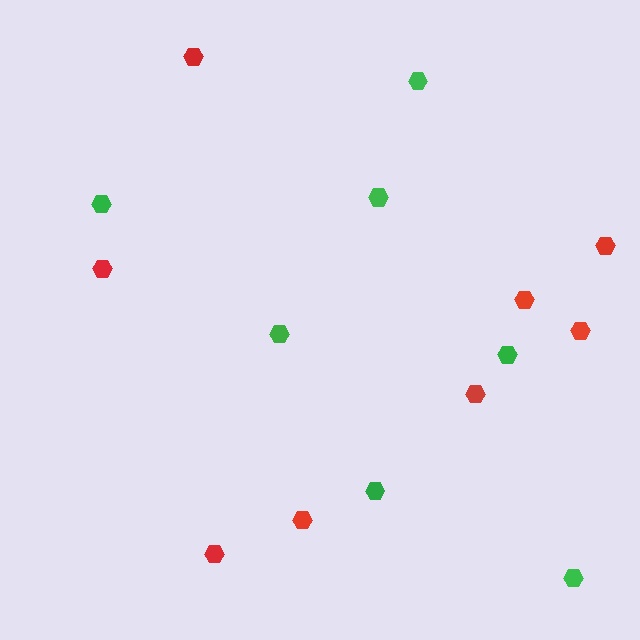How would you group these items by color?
There are 2 groups: one group of red hexagons (8) and one group of green hexagons (7).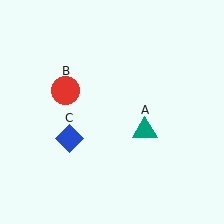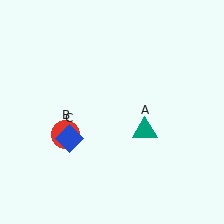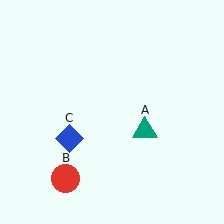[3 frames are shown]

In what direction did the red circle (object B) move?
The red circle (object B) moved down.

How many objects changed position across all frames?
1 object changed position: red circle (object B).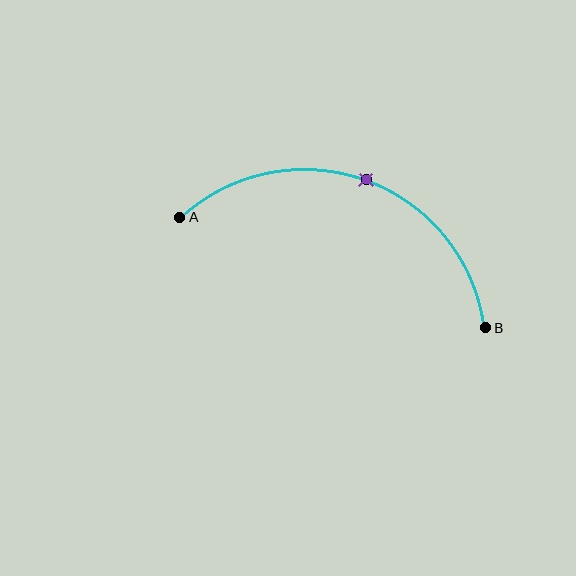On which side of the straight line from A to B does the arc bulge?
The arc bulges above the straight line connecting A and B.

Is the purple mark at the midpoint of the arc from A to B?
Yes. The purple mark lies on the arc at equal arc-length from both A and B — it is the arc midpoint.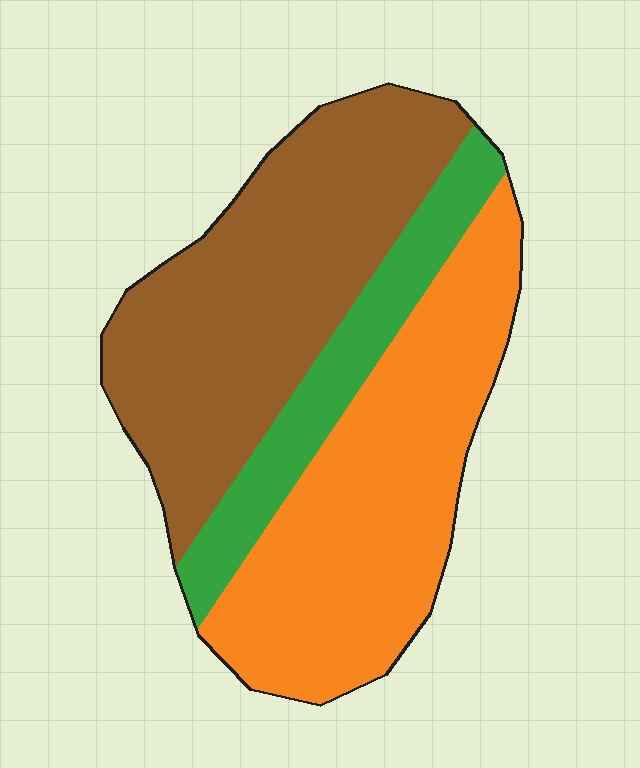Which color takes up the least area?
Green, at roughly 15%.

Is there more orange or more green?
Orange.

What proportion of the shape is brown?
Brown takes up about two fifths (2/5) of the shape.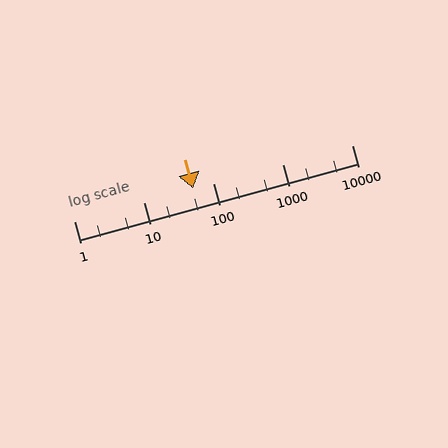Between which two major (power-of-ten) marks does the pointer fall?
The pointer is between 10 and 100.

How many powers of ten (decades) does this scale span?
The scale spans 4 decades, from 1 to 10000.